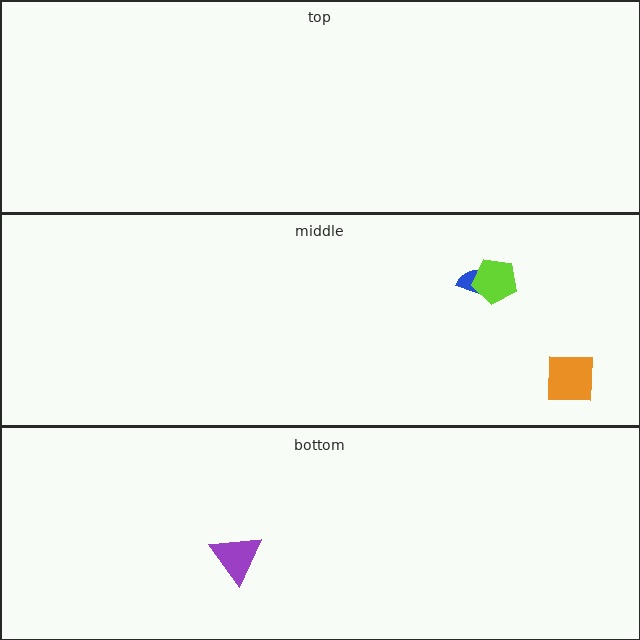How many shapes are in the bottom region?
1.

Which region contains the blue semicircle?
The middle region.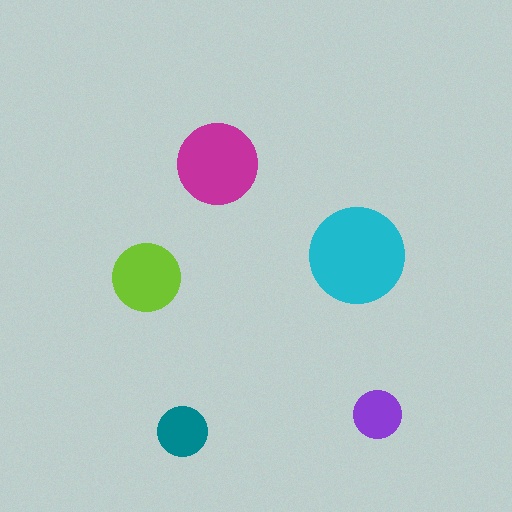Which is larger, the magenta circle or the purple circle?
The magenta one.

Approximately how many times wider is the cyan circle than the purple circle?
About 2 times wider.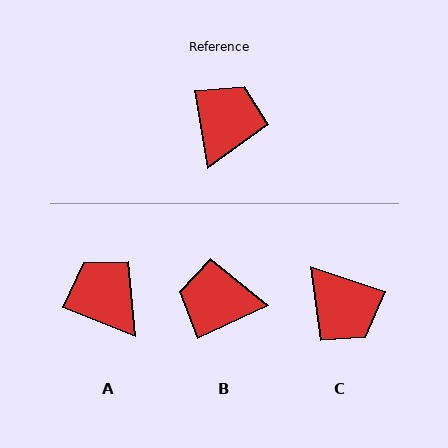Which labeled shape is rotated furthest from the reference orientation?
C, about 118 degrees away.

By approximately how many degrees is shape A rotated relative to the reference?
Approximately 59 degrees counter-clockwise.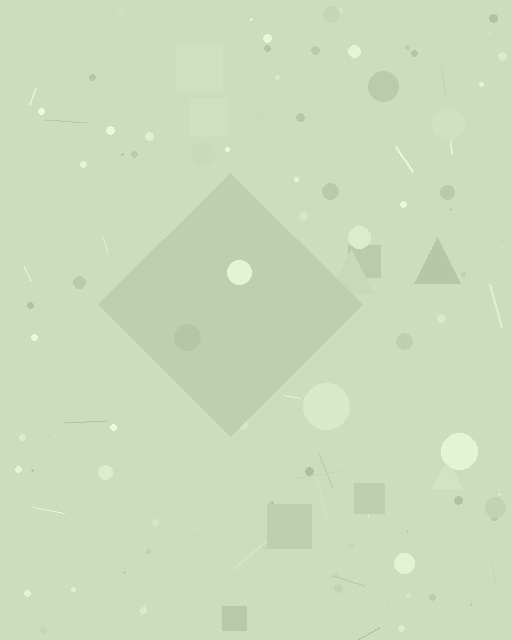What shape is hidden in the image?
A diamond is hidden in the image.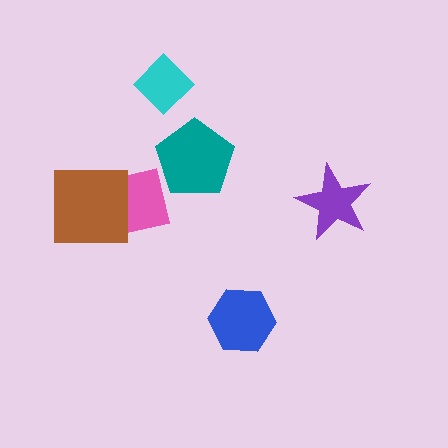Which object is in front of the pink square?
The brown square is in front of the pink square.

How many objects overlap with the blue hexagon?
0 objects overlap with the blue hexagon.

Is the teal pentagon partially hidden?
No, no other shape covers it.